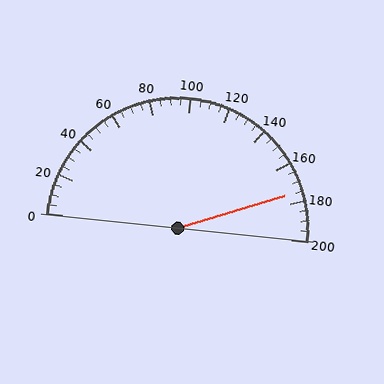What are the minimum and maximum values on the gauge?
The gauge ranges from 0 to 200.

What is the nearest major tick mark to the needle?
The nearest major tick mark is 180.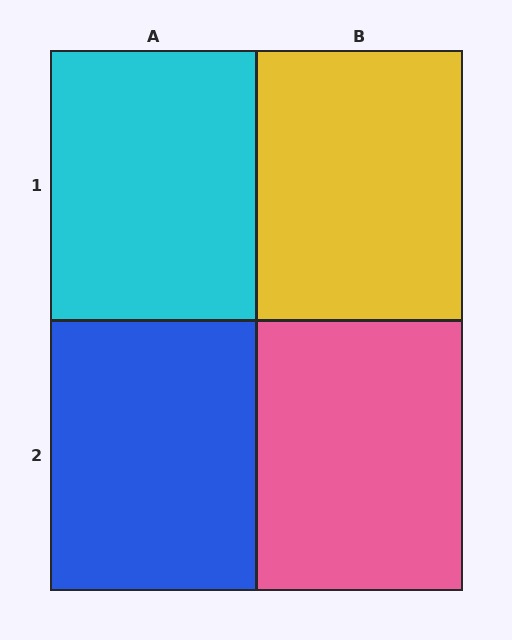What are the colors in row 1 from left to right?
Cyan, yellow.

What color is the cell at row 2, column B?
Pink.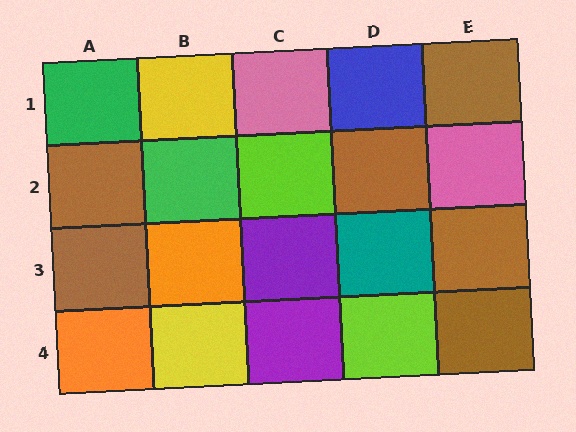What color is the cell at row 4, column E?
Brown.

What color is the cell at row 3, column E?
Brown.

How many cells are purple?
2 cells are purple.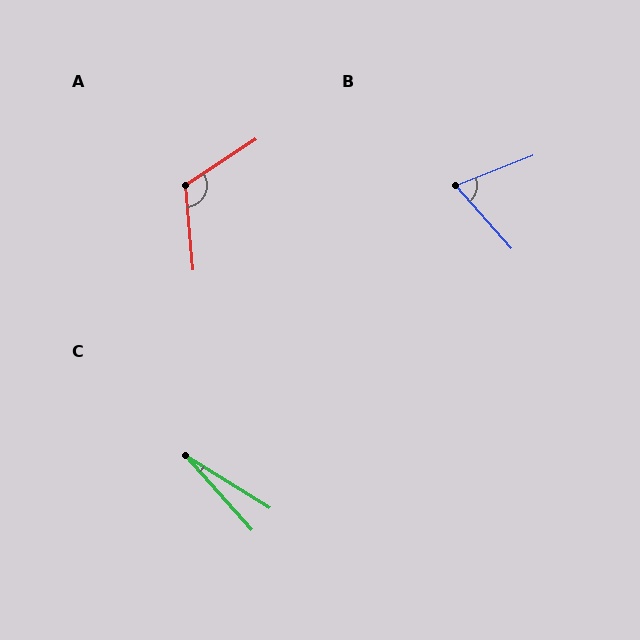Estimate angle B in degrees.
Approximately 70 degrees.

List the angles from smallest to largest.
C (16°), B (70°), A (119°).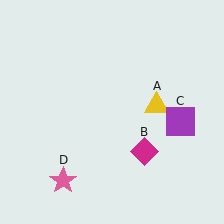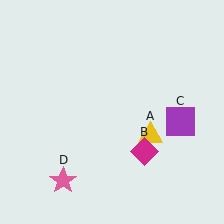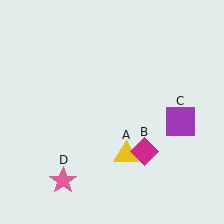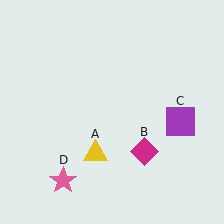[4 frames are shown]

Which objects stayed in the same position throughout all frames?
Magenta diamond (object B) and purple square (object C) and pink star (object D) remained stationary.